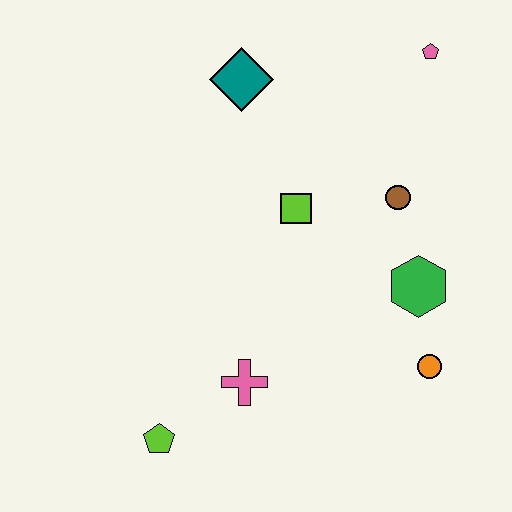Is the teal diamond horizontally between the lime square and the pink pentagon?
No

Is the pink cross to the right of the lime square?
No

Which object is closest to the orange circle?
The green hexagon is closest to the orange circle.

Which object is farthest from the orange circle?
The teal diamond is farthest from the orange circle.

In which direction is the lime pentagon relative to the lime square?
The lime pentagon is below the lime square.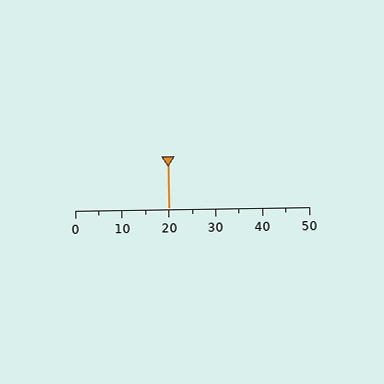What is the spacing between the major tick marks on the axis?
The major ticks are spaced 10 apart.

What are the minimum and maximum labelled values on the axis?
The axis runs from 0 to 50.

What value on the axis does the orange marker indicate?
The marker indicates approximately 20.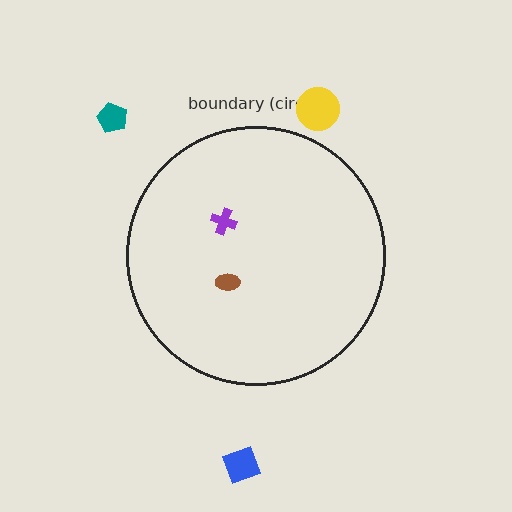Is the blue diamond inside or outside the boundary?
Outside.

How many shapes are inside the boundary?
2 inside, 3 outside.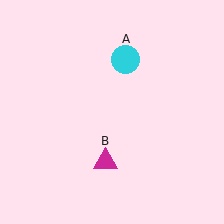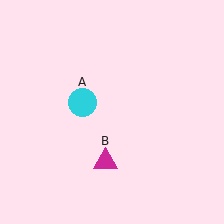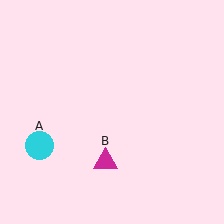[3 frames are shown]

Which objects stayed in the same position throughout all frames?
Magenta triangle (object B) remained stationary.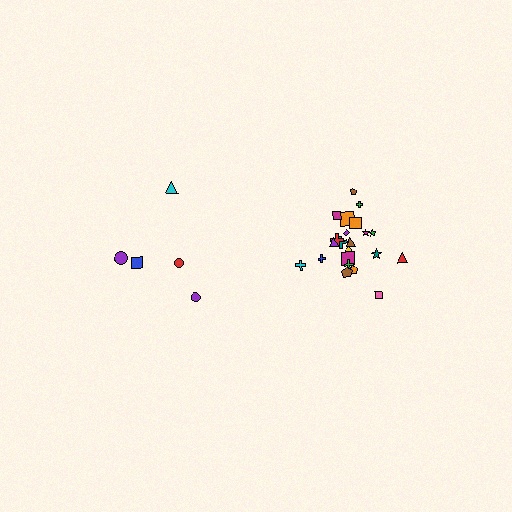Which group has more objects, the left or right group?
The right group.